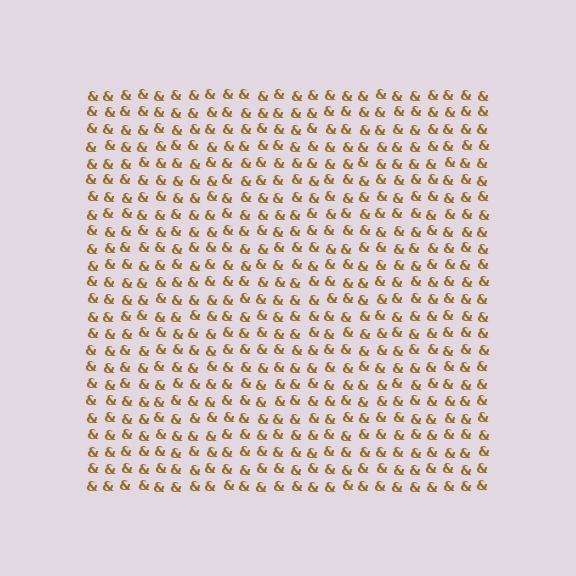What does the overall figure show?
The overall figure shows a square.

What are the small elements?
The small elements are ampersands.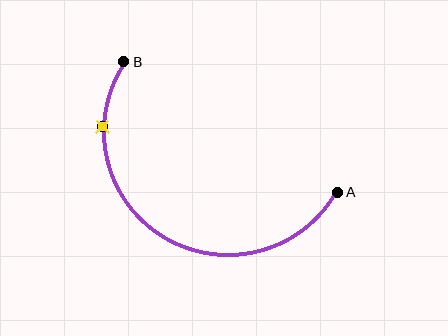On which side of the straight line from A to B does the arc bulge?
The arc bulges below the straight line connecting A and B.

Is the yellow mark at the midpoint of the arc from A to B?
No. The yellow mark lies on the arc but is closer to endpoint B. The arc midpoint would be at the point on the curve equidistant along the arc from both A and B.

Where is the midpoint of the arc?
The arc midpoint is the point on the curve farthest from the straight line joining A and B. It sits below that line.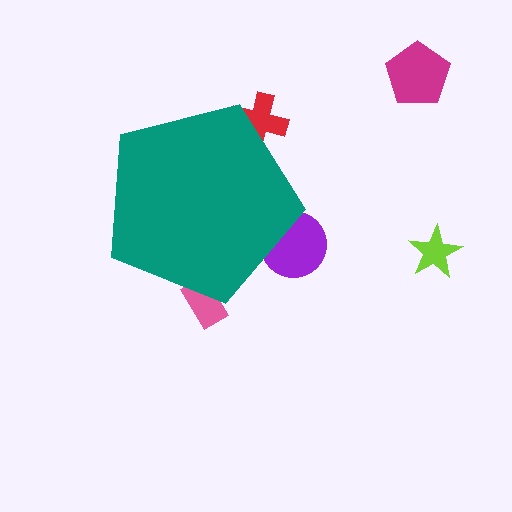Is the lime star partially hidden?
No, the lime star is fully visible.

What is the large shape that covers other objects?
A teal pentagon.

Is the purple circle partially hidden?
Yes, the purple circle is partially hidden behind the teal pentagon.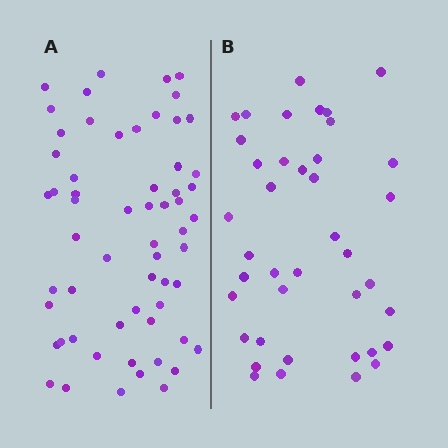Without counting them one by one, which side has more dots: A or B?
Region A (the left region) has more dots.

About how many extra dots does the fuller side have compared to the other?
Region A has approximately 20 more dots than region B.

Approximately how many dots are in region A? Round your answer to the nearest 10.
About 60 dots.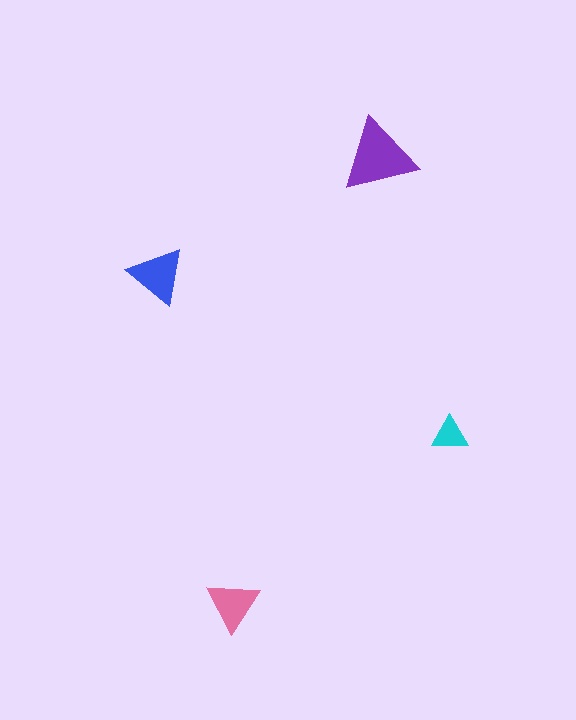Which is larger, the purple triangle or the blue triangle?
The purple one.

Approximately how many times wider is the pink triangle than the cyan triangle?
About 1.5 times wider.